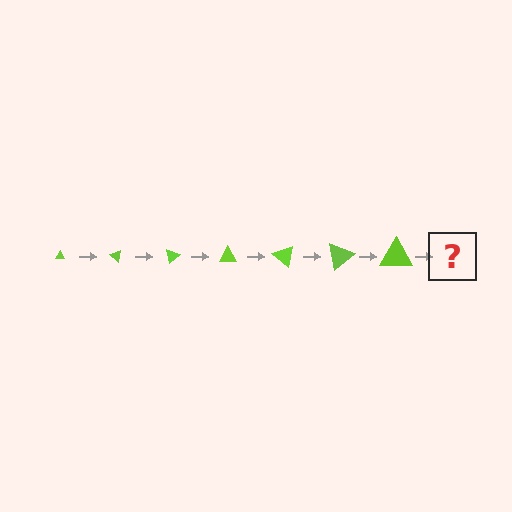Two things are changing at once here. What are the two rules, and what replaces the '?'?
The two rules are that the triangle grows larger each step and it rotates 40 degrees each step. The '?' should be a triangle, larger than the previous one and rotated 280 degrees from the start.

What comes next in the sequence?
The next element should be a triangle, larger than the previous one and rotated 280 degrees from the start.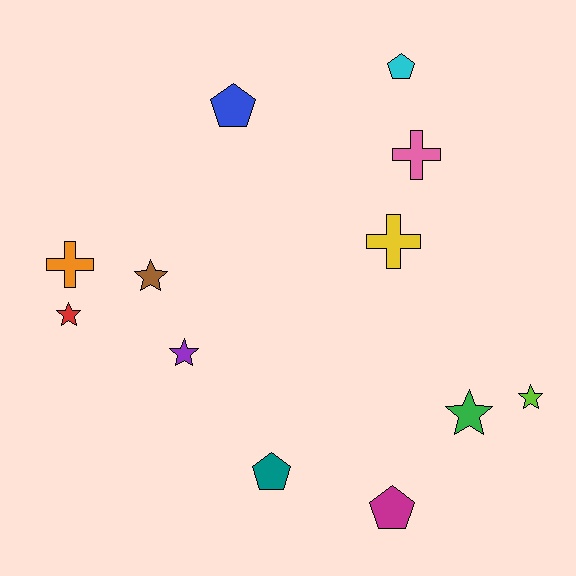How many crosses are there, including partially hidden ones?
There are 3 crosses.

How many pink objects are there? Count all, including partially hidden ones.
There is 1 pink object.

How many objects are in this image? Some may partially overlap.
There are 12 objects.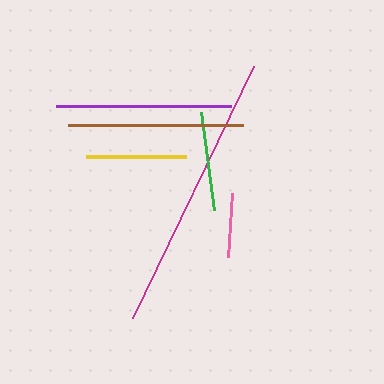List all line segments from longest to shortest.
From longest to shortest: magenta, brown, purple, yellow, green, pink.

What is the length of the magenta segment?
The magenta segment is approximately 279 pixels long.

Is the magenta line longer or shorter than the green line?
The magenta line is longer than the green line.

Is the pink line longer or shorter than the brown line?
The brown line is longer than the pink line.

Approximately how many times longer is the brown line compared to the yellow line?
The brown line is approximately 1.7 times the length of the yellow line.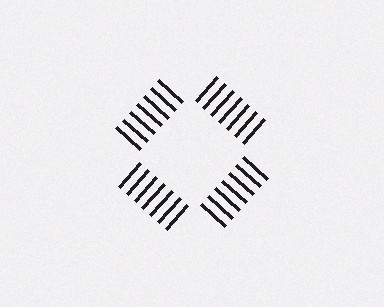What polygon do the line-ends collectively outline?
An illusory square — the line segments terminate on its edges but no continuous stroke is drawn.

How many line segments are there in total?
28 — 7 along each of the 4 edges.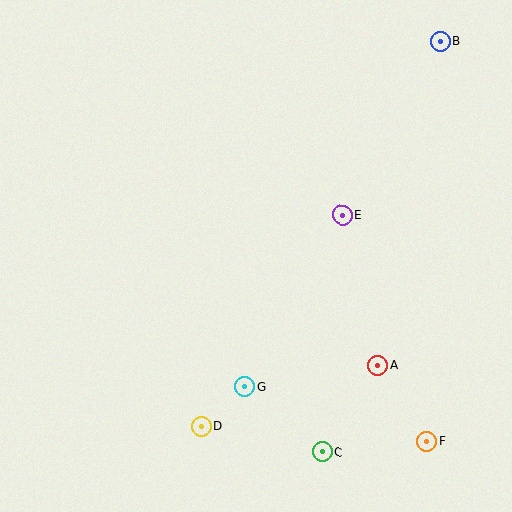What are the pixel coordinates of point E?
Point E is at (343, 215).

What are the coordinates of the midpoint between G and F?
The midpoint between G and F is at (336, 414).